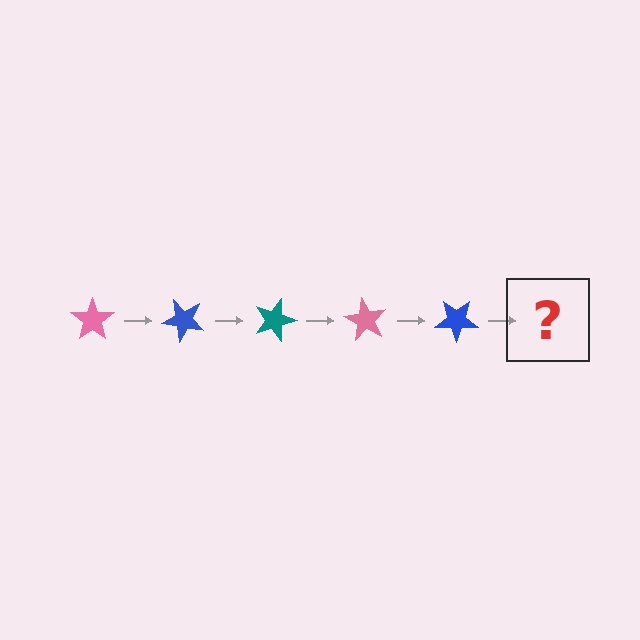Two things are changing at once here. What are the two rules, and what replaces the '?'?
The two rules are that it rotates 45 degrees each step and the color cycles through pink, blue, and teal. The '?' should be a teal star, rotated 225 degrees from the start.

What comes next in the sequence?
The next element should be a teal star, rotated 225 degrees from the start.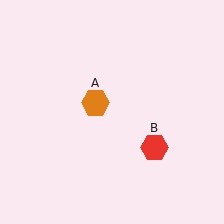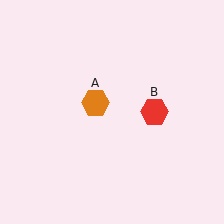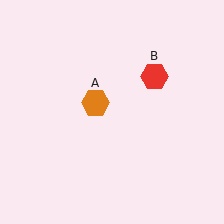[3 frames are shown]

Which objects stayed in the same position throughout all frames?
Orange hexagon (object A) remained stationary.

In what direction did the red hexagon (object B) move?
The red hexagon (object B) moved up.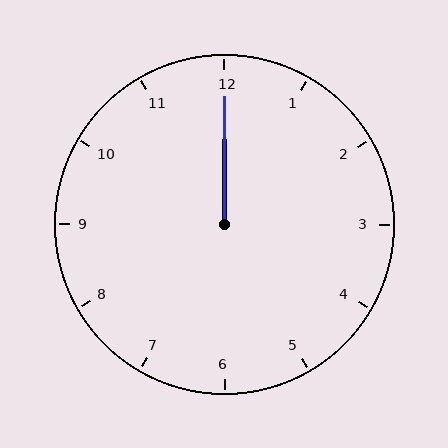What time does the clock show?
12:00.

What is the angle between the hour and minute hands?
Approximately 0 degrees.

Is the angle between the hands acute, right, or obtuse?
It is acute.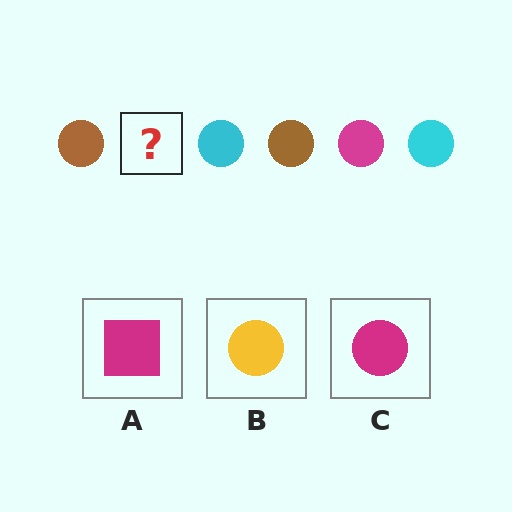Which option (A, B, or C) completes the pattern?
C.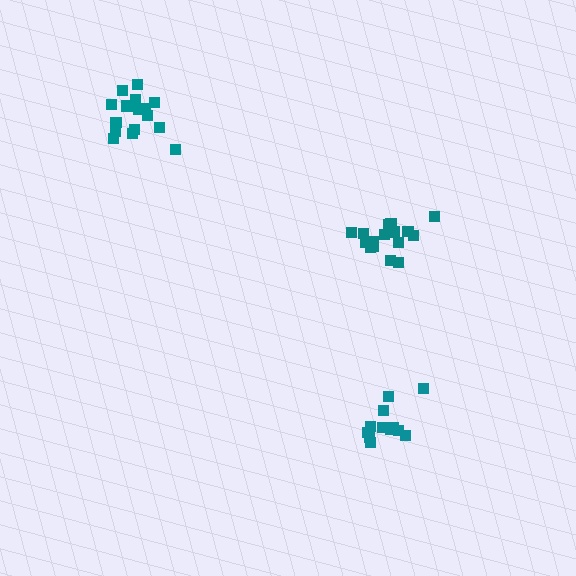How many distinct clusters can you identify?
There are 3 distinct clusters.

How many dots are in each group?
Group 1: 12 dots, Group 2: 17 dots, Group 3: 17 dots (46 total).